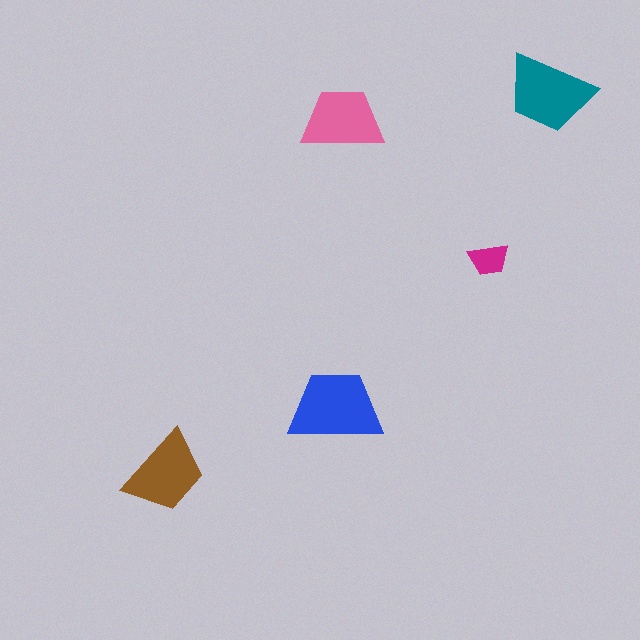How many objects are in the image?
There are 5 objects in the image.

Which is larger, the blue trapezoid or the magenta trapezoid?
The blue one.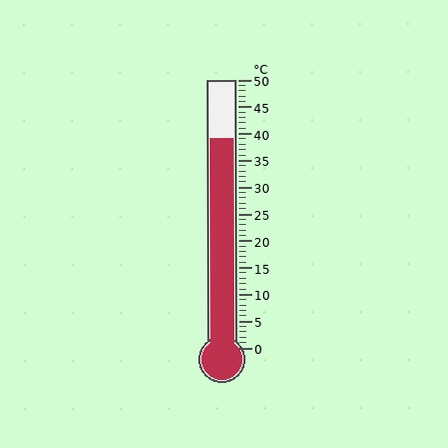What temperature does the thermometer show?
The thermometer shows approximately 39°C.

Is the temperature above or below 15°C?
The temperature is above 15°C.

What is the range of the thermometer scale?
The thermometer scale ranges from 0°C to 50°C.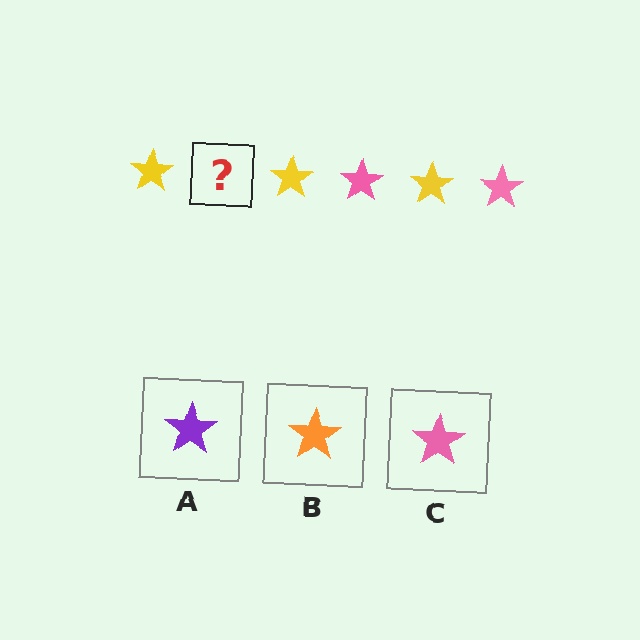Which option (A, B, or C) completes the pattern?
C.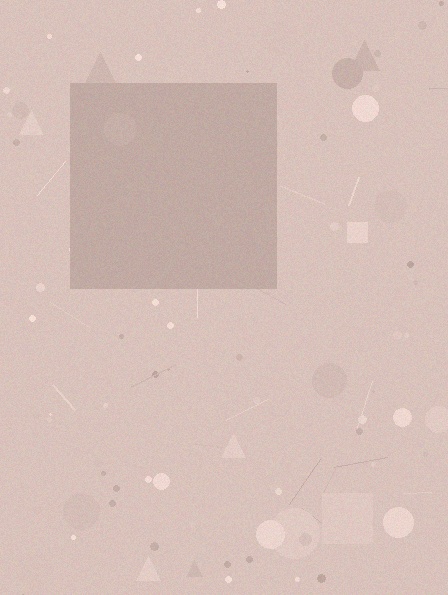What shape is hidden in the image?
A square is hidden in the image.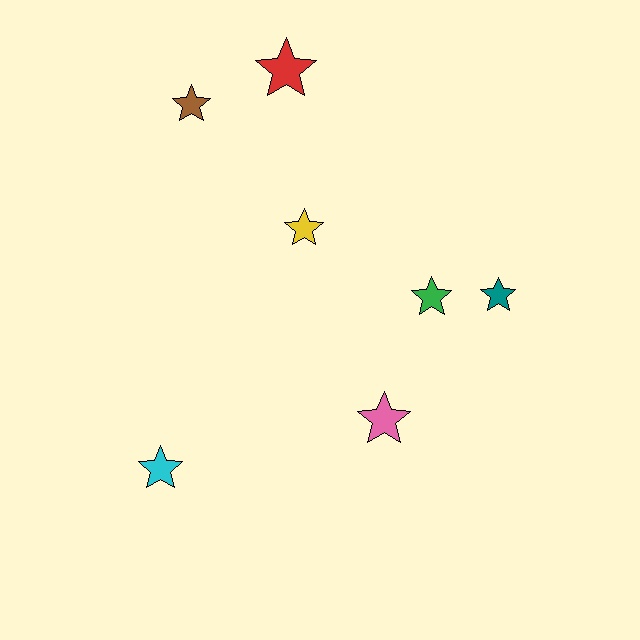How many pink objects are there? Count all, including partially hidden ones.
There is 1 pink object.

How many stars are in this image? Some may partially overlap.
There are 7 stars.